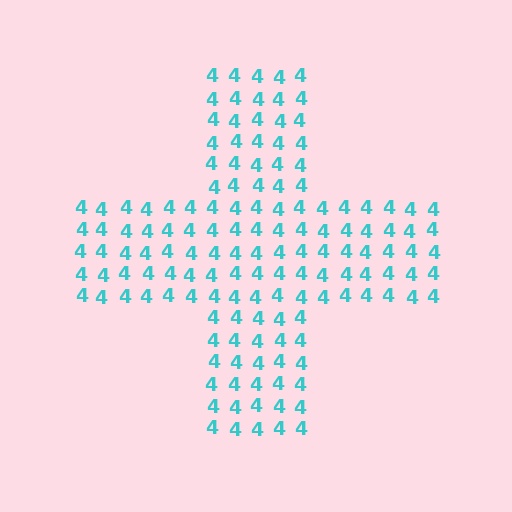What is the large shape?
The large shape is a cross.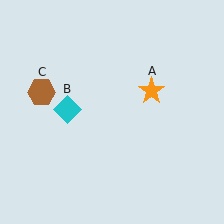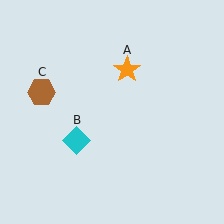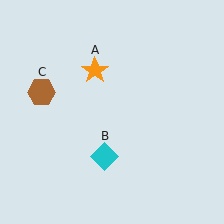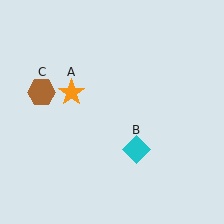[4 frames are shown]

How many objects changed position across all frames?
2 objects changed position: orange star (object A), cyan diamond (object B).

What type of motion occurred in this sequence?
The orange star (object A), cyan diamond (object B) rotated counterclockwise around the center of the scene.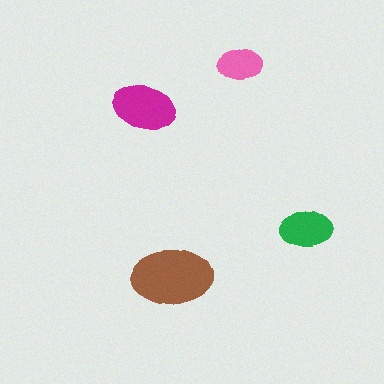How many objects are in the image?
There are 4 objects in the image.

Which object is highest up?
The pink ellipse is topmost.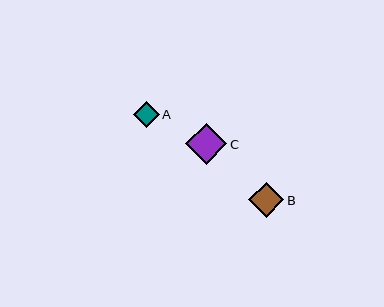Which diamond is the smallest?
Diamond A is the smallest with a size of approximately 26 pixels.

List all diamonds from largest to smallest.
From largest to smallest: C, B, A.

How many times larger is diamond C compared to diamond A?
Diamond C is approximately 1.6 times the size of diamond A.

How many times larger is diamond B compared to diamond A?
Diamond B is approximately 1.3 times the size of diamond A.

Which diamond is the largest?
Diamond C is the largest with a size of approximately 41 pixels.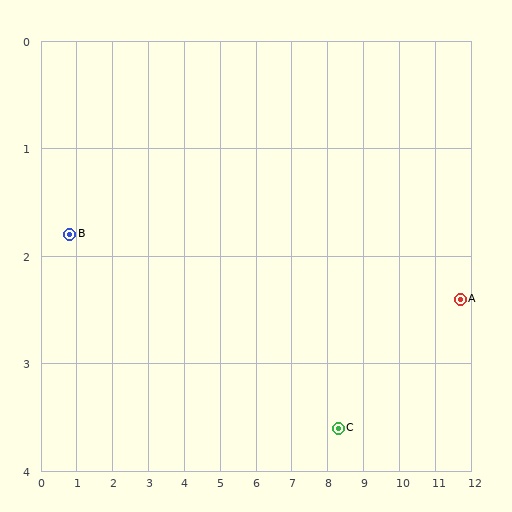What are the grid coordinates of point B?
Point B is at approximately (0.8, 1.8).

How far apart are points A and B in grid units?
Points A and B are about 10.9 grid units apart.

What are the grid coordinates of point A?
Point A is at approximately (11.7, 2.4).